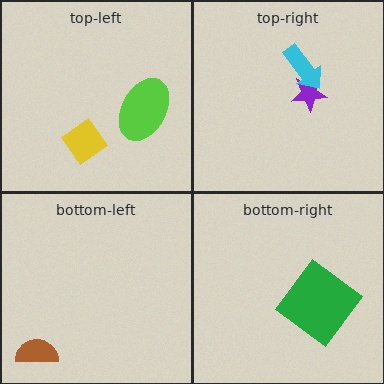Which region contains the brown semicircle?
The bottom-left region.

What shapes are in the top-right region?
The purple star, the cyan arrow.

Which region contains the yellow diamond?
The top-left region.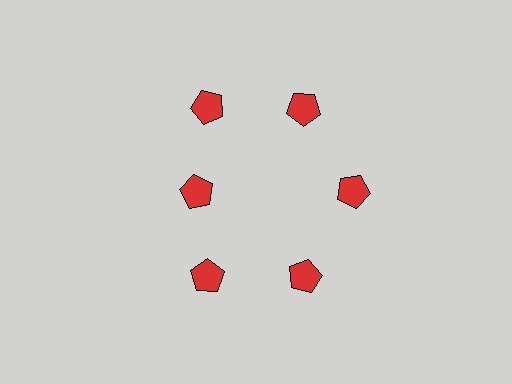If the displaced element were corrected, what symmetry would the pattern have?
It would have 6-fold rotational symmetry — the pattern would map onto itself every 60 degrees.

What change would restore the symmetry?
The symmetry would be restored by moving it outward, back onto the ring so that all 6 pentagons sit at equal angles and equal distance from the center.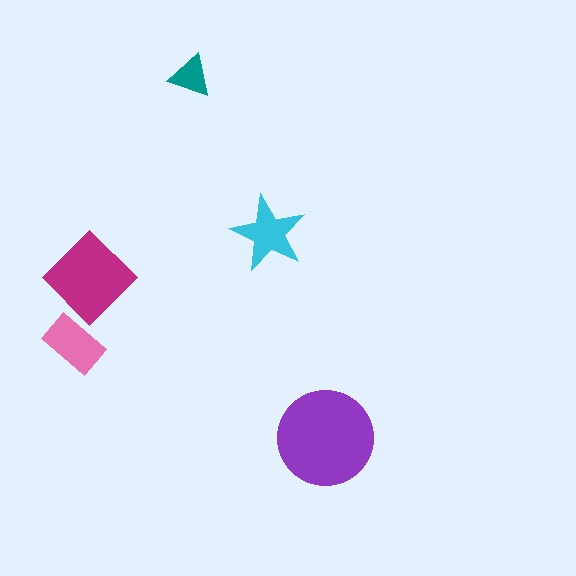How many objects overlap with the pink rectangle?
1 object overlaps with the pink rectangle.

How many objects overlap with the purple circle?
0 objects overlap with the purple circle.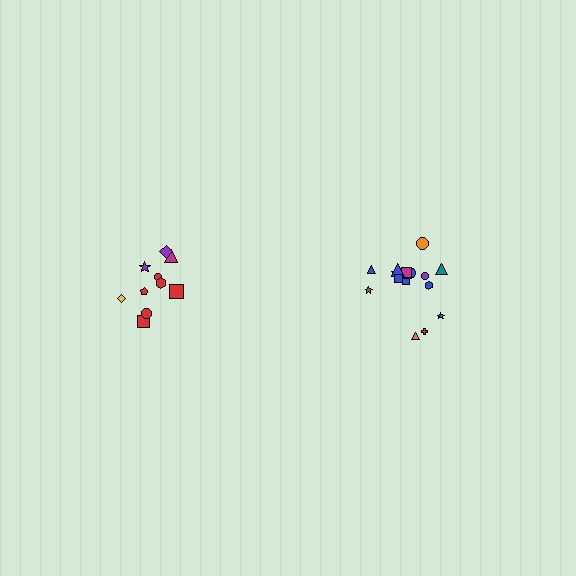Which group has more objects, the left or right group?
The right group.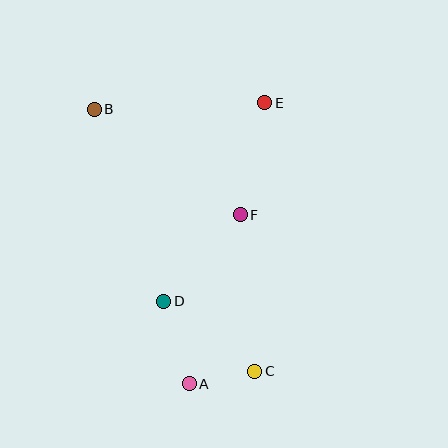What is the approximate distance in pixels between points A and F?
The distance between A and F is approximately 177 pixels.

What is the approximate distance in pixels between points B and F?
The distance between B and F is approximately 180 pixels.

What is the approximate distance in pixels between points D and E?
The distance between D and E is approximately 223 pixels.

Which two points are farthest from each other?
Points B and C are farthest from each other.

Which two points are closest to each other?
Points A and C are closest to each other.